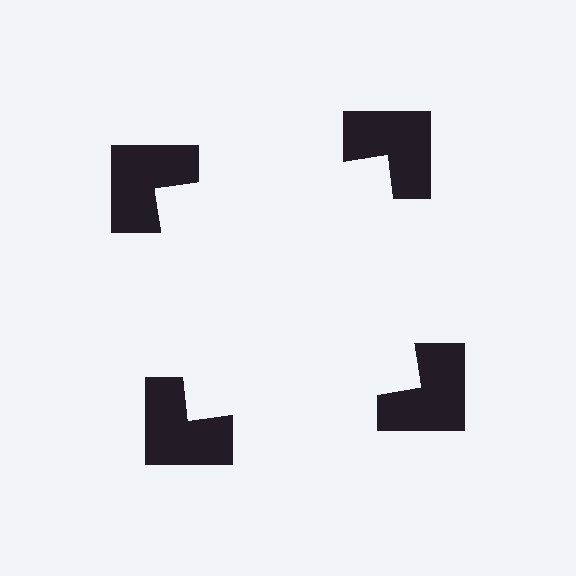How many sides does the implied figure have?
4 sides.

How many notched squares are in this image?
There are 4 — one at each vertex of the illusory square.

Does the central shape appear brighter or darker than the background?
It typically appears slightly brighter than the background, even though no actual brightness change is drawn.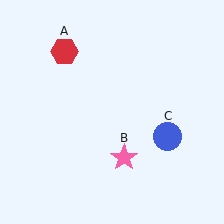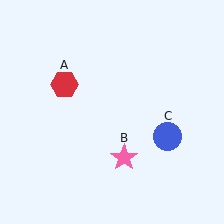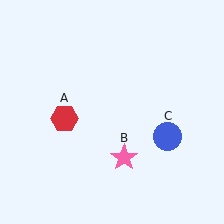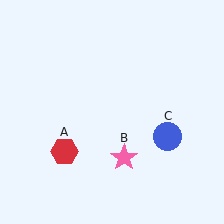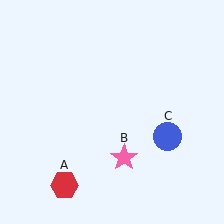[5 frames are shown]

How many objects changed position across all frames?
1 object changed position: red hexagon (object A).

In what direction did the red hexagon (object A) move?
The red hexagon (object A) moved down.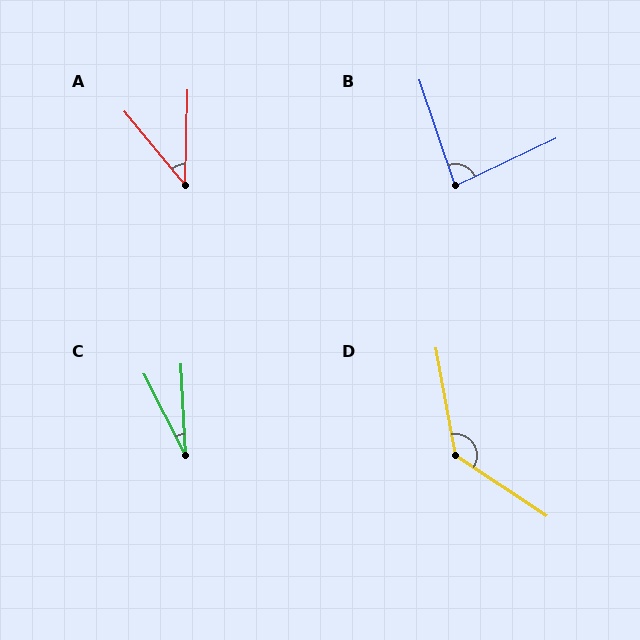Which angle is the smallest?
C, at approximately 25 degrees.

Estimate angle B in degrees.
Approximately 83 degrees.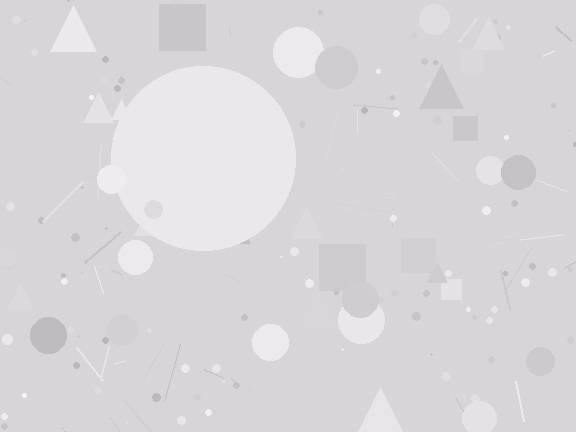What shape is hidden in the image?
A circle is hidden in the image.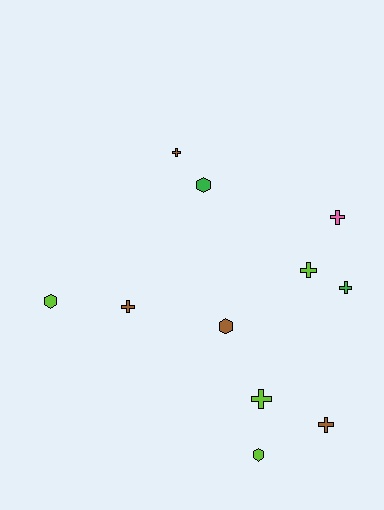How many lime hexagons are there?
There are 2 lime hexagons.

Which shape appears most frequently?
Cross, with 7 objects.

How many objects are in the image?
There are 11 objects.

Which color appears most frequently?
Lime, with 4 objects.